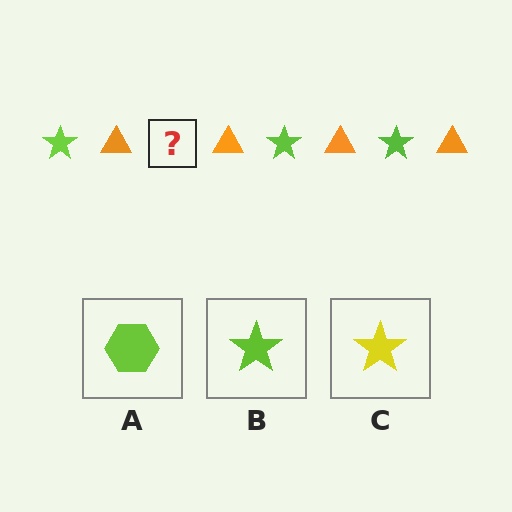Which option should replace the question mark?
Option B.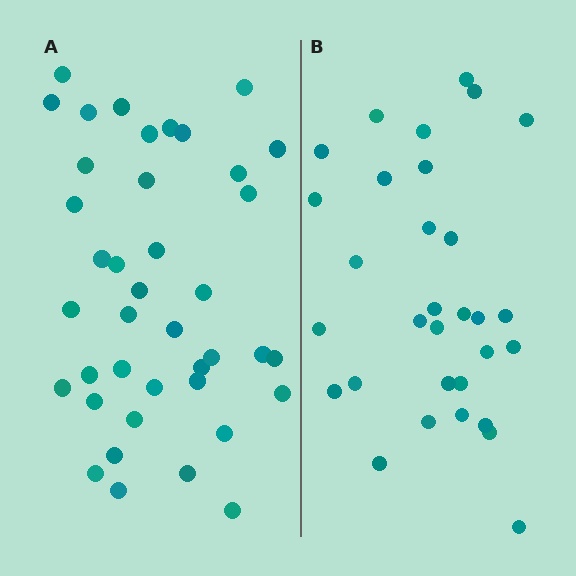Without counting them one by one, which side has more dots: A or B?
Region A (the left region) has more dots.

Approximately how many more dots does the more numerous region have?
Region A has roughly 8 or so more dots than region B.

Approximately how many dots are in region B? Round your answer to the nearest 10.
About 30 dots. (The exact count is 31, which rounds to 30.)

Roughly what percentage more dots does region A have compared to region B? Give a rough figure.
About 30% more.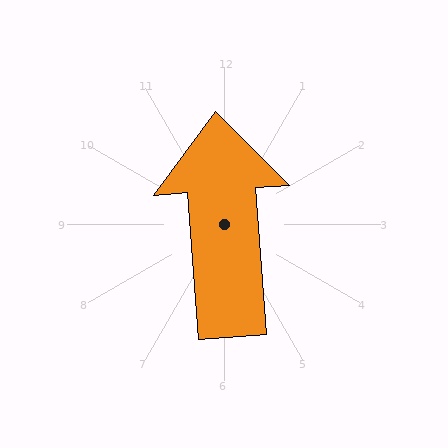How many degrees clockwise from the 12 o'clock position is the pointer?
Approximately 356 degrees.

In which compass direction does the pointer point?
North.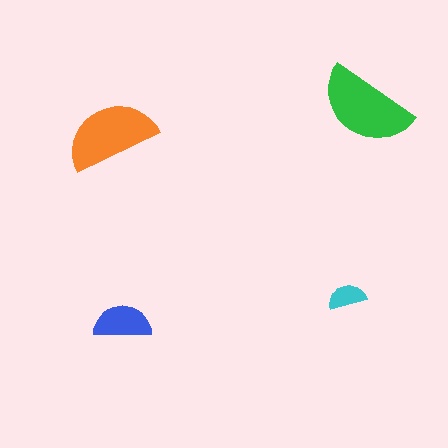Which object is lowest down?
The blue semicircle is bottommost.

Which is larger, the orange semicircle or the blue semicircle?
The orange one.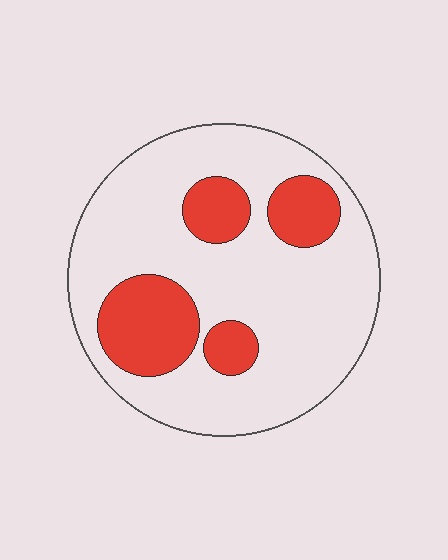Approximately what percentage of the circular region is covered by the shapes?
Approximately 25%.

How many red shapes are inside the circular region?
4.